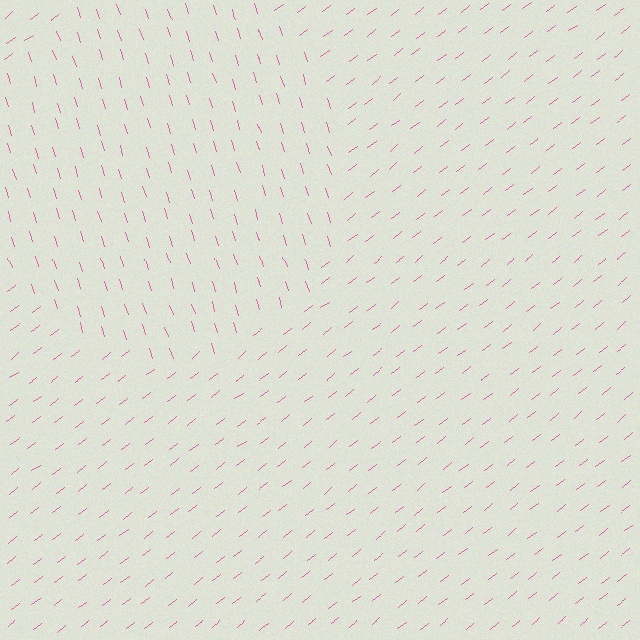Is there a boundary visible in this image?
Yes, there is a texture boundary formed by a change in line orientation.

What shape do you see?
I see a circle.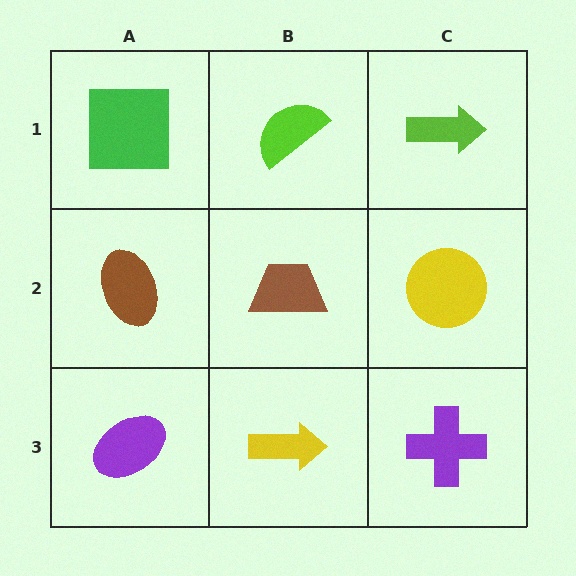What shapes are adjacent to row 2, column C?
A lime arrow (row 1, column C), a purple cross (row 3, column C), a brown trapezoid (row 2, column B).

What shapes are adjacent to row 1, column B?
A brown trapezoid (row 2, column B), a green square (row 1, column A), a lime arrow (row 1, column C).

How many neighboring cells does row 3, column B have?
3.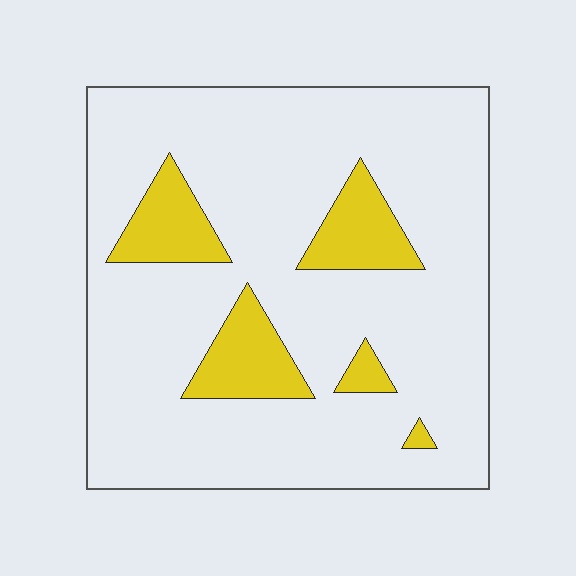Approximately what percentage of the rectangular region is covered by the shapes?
Approximately 15%.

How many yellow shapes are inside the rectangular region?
5.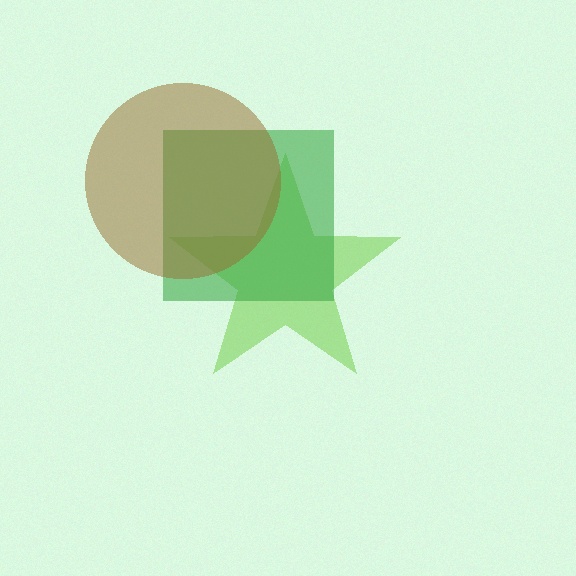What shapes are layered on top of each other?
The layered shapes are: a lime star, a green square, a brown circle.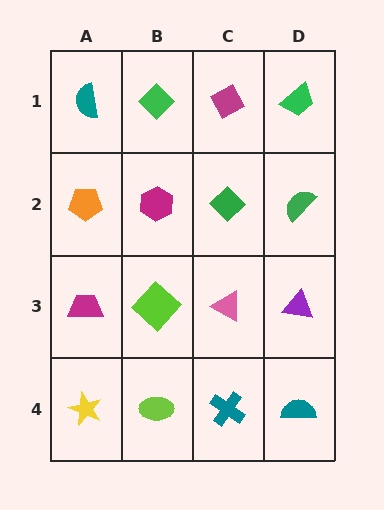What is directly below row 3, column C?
A teal cross.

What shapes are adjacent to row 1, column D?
A green semicircle (row 2, column D), a magenta diamond (row 1, column C).